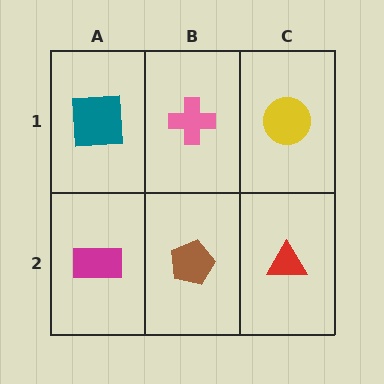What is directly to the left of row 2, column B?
A magenta rectangle.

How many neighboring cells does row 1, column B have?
3.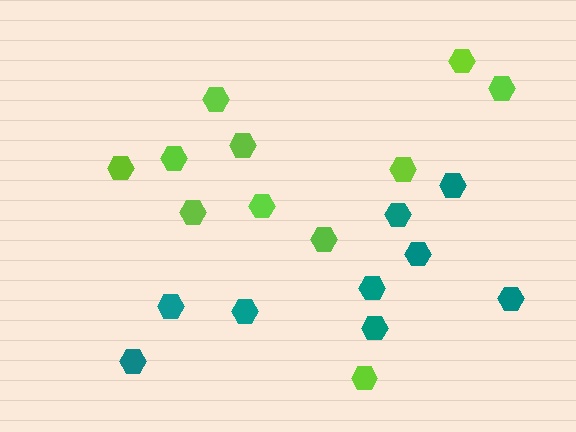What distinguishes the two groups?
There are 2 groups: one group of lime hexagons (11) and one group of teal hexagons (9).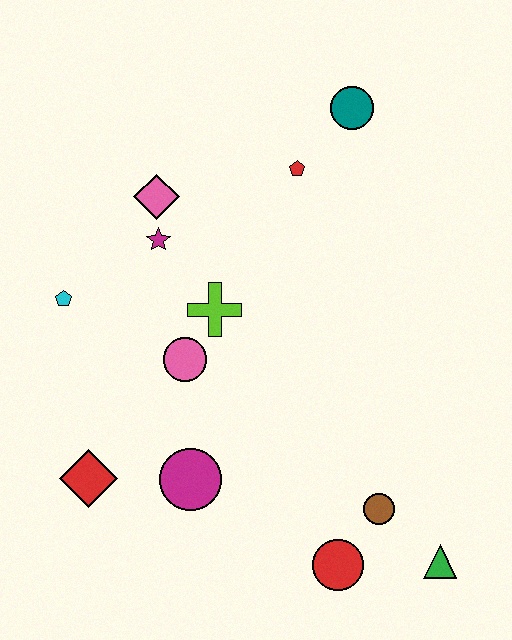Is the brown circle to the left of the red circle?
No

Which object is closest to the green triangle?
The brown circle is closest to the green triangle.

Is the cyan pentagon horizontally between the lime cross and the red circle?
No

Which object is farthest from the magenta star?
The green triangle is farthest from the magenta star.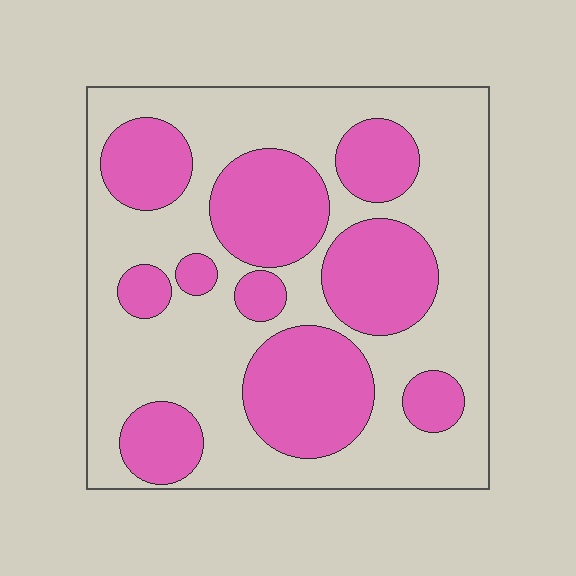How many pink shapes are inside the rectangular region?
10.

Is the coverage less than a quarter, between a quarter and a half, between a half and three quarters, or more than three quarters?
Between a quarter and a half.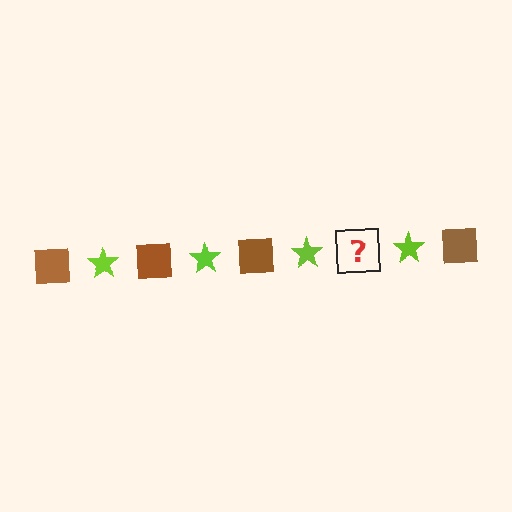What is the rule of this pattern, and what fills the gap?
The rule is that the pattern alternates between brown square and lime star. The gap should be filled with a brown square.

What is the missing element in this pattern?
The missing element is a brown square.